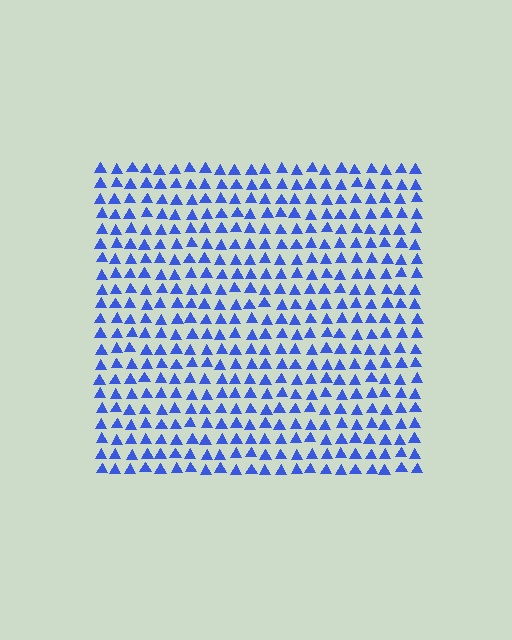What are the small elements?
The small elements are triangles.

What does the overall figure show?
The overall figure shows a square.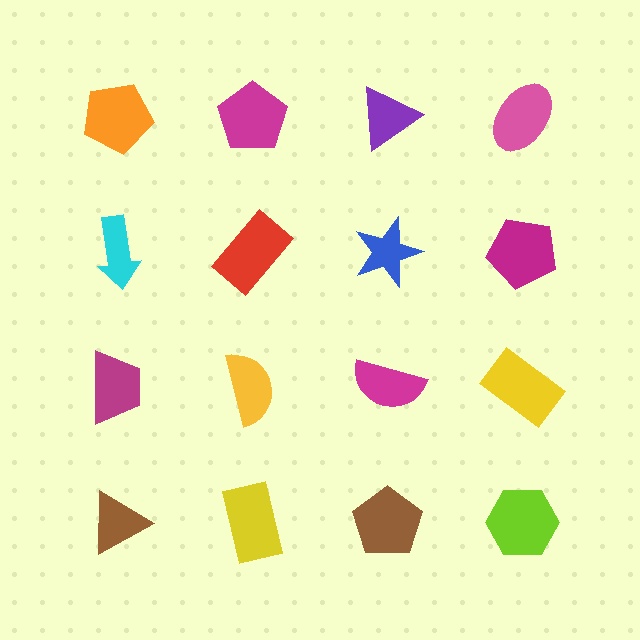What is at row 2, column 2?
A red rectangle.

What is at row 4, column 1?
A brown triangle.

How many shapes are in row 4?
4 shapes.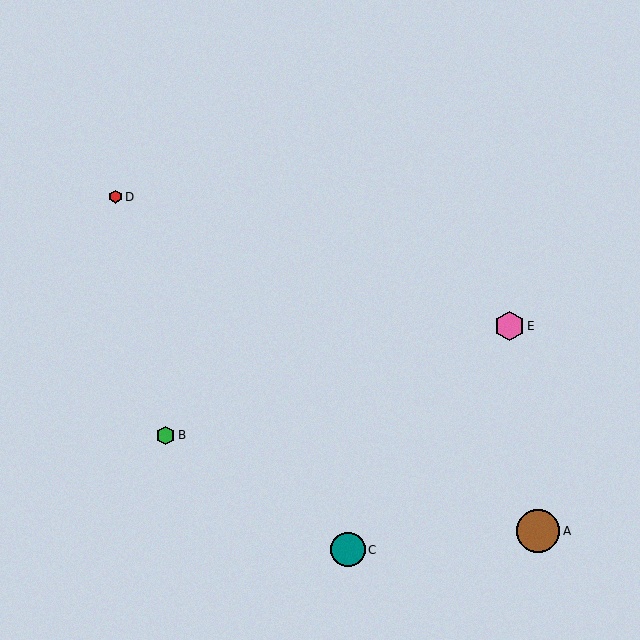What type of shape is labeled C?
Shape C is a teal circle.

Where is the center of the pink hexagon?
The center of the pink hexagon is at (509, 326).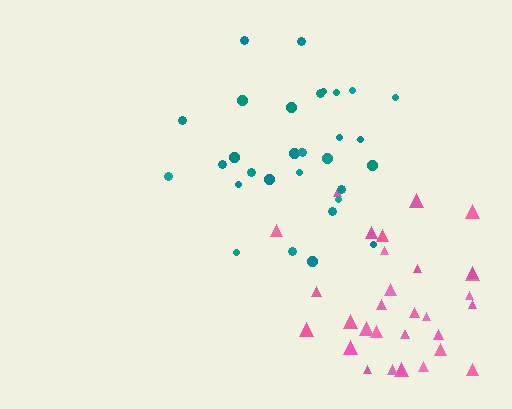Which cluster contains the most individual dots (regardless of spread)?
Pink (33).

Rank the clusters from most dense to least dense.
teal, pink.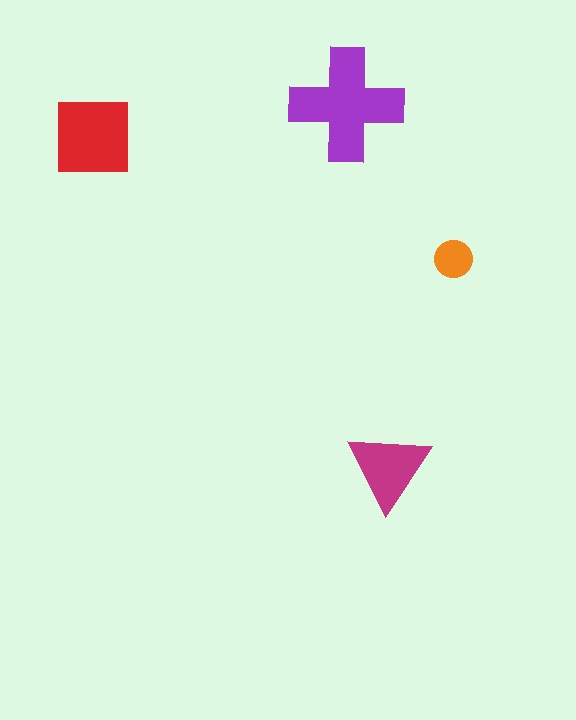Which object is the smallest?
The orange circle.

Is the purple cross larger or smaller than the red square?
Larger.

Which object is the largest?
The purple cross.